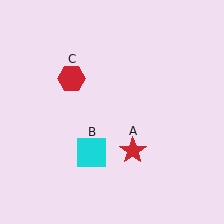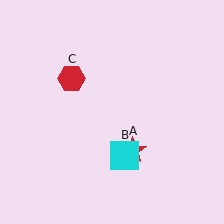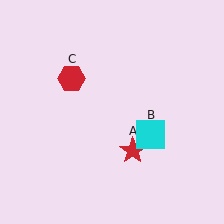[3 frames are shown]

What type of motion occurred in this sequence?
The cyan square (object B) rotated counterclockwise around the center of the scene.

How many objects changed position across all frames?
1 object changed position: cyan square (object B).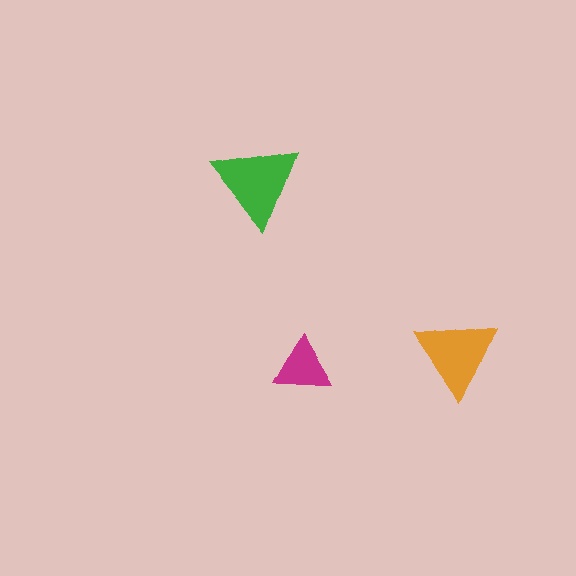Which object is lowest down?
The magenta triangle is bottommost.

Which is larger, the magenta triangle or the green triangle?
The green one.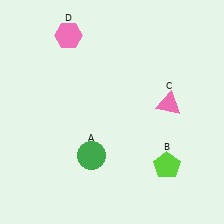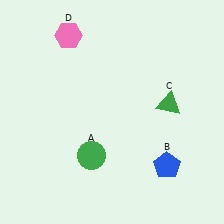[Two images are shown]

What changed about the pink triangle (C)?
In Image 1, C is pink. In Image 2, it changed to green.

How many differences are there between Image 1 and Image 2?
There are 2 differences between the two images.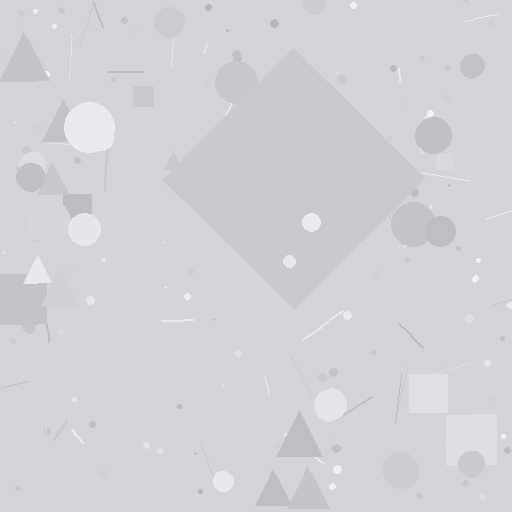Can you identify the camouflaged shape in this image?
The camouflaged shape is a diamond.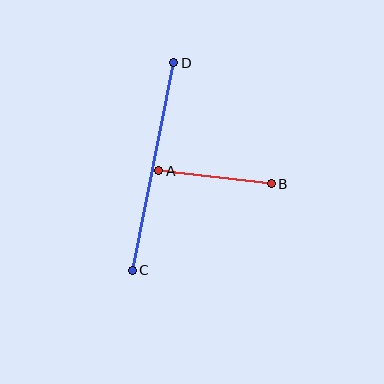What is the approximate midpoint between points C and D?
The midpoint is at approximately (153, 166) pixels.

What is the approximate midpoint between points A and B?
The midpoint is at approximately (215, 177) pixels.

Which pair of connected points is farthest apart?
Points C and D are farthest apart.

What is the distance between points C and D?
The distance is approximately 212 pixels.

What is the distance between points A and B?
The distance is approximately 113 pixels.